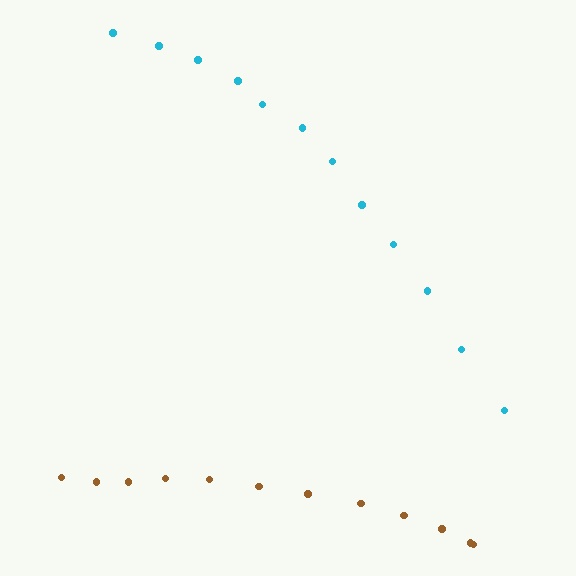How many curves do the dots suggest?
There are 2 distinct paths.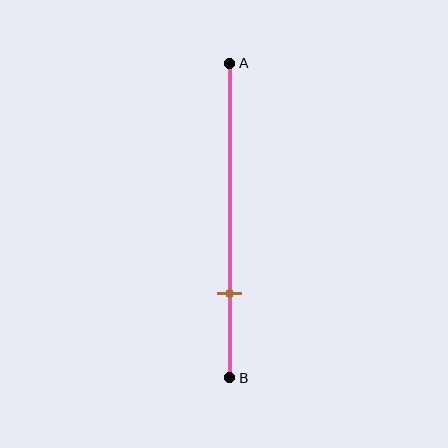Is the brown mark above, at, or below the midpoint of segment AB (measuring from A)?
The brown mark is below the midpoint of segment AB.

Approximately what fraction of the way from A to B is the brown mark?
The brown mark is approximately 75% of the way from A to B.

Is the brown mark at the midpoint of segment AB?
No, the mark is at about 75% from A, not at the 50% midpoint.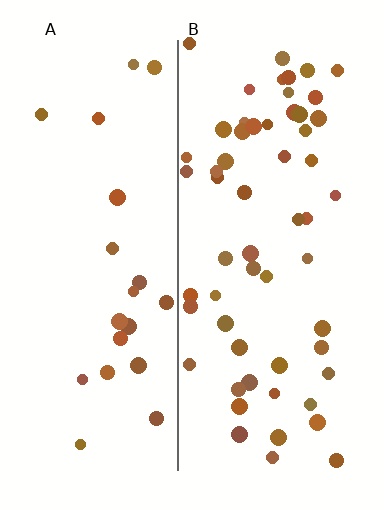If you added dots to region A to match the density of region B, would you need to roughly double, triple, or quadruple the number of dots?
Approximately triple.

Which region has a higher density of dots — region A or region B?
B (the right).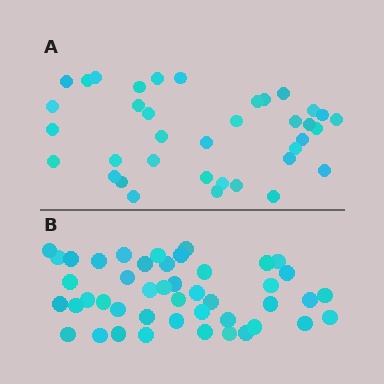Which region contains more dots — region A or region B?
Region B (the bottom region) has more dots.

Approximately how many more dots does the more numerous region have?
Region B has roughly 8 or so more dots than region A.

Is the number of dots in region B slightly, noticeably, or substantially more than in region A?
Region B has only slightly more — the two regions are fairly close. The ratio is roughly 1.2 to 1.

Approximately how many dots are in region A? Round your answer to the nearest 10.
About 40 dots. (The exact count is 37, which rounds to 40.)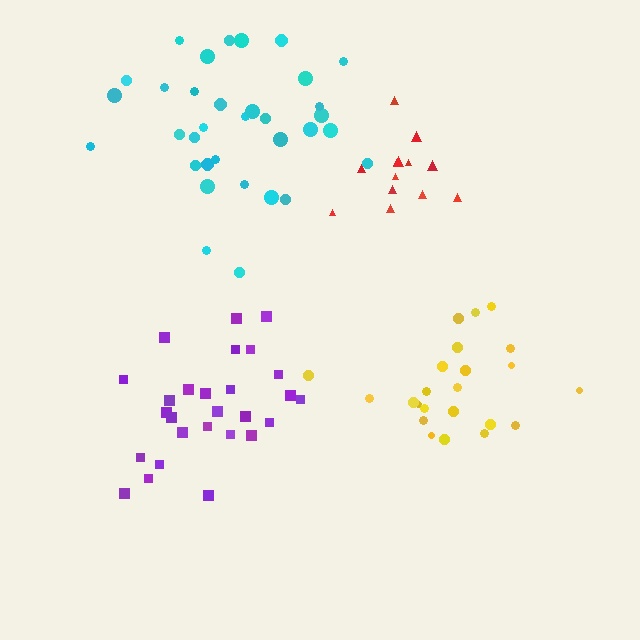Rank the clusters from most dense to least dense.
red, yellow, purple, cyan.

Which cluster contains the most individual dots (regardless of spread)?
Cyan (34).